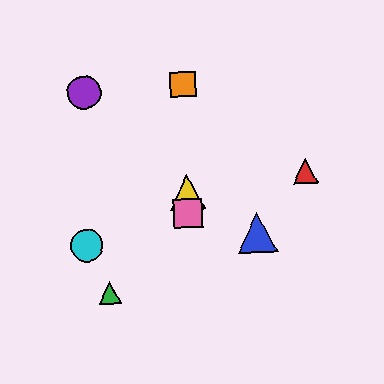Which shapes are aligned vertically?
The yellow triangle, the orange square, the pink square are aligned vertically.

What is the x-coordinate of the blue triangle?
The blue triangle is at x≈257.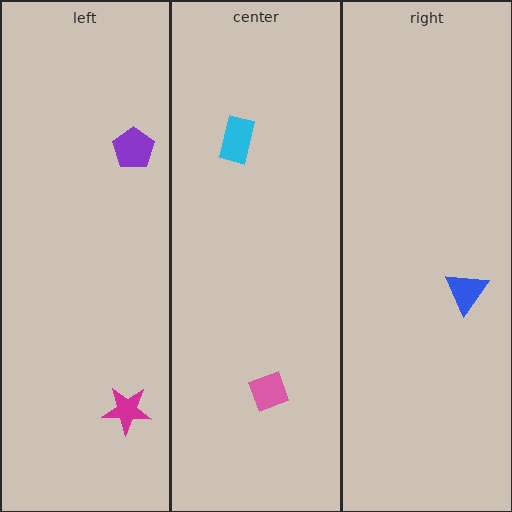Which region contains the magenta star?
The left region.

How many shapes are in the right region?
1.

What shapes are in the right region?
The blue triangle.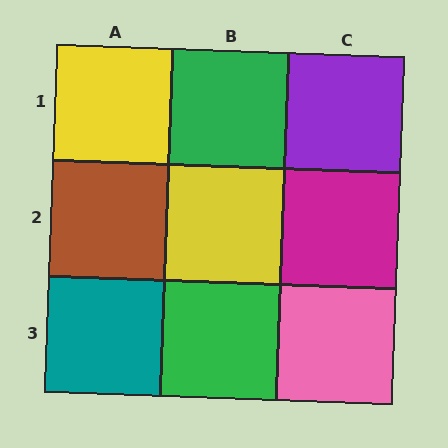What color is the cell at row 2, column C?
Magenta.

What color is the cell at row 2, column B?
Yellow.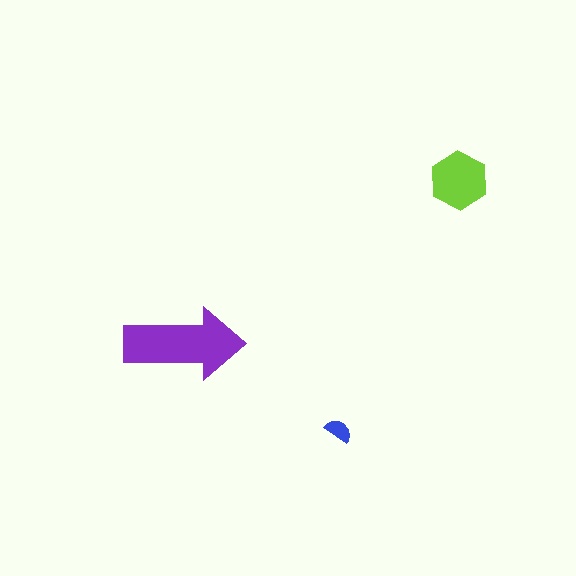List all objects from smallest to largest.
The blue semicircle, the lime hexagon, the purple arrow.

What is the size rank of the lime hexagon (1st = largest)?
2nd.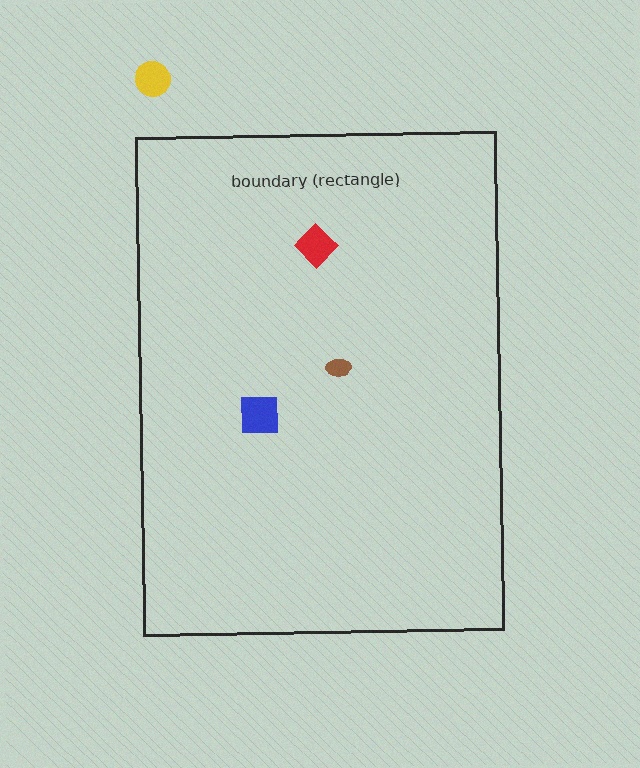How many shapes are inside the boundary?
3 inside, 1 outside.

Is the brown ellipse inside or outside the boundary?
Inside.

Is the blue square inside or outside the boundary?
Inside.